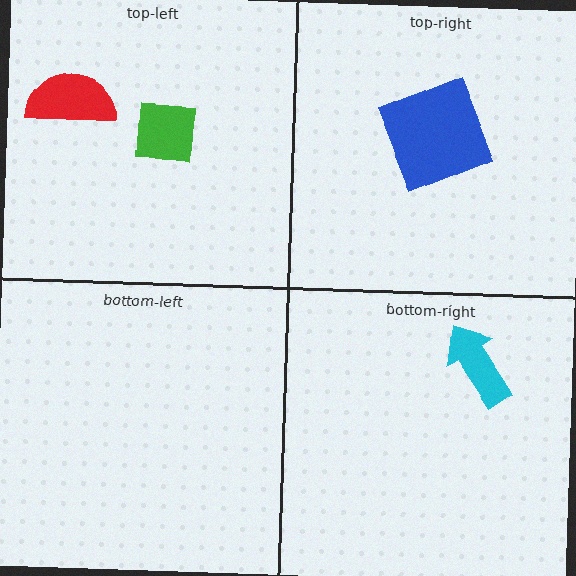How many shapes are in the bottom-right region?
1.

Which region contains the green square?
The top-left region.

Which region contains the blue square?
The top-right region.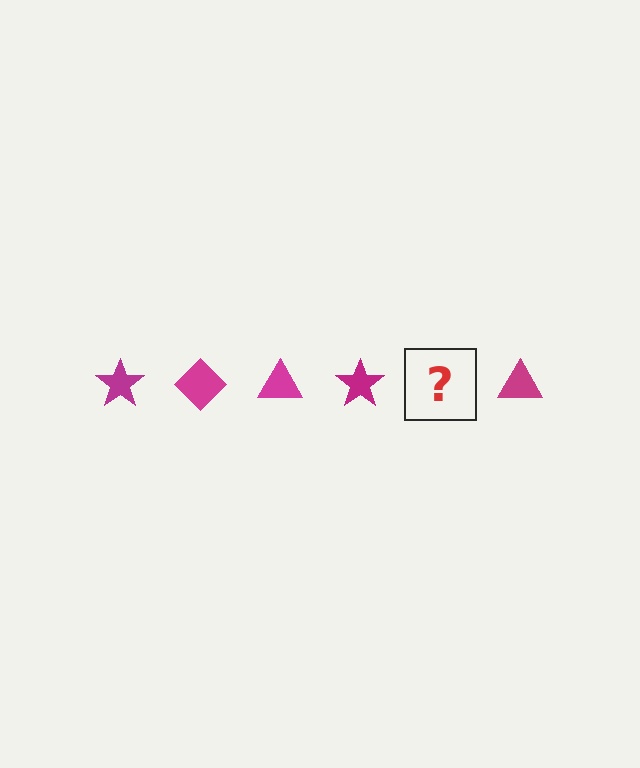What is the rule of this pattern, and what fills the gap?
The rule is that the pattern cycles through star, diamond, triangle shapes in magenta. The gap should be filled with a magenta diamond.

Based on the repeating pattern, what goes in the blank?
The blank should be a magenta diamond.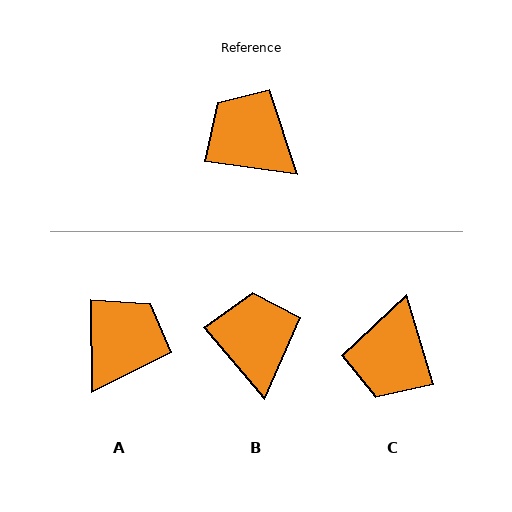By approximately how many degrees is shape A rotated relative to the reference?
Approximately 81 degrees clockwise.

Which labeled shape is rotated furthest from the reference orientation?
C, about 115 degrees away.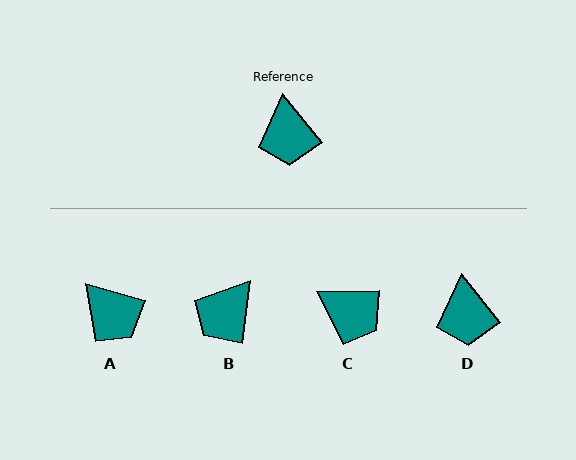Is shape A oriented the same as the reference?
No, it is off by about 35 degrees.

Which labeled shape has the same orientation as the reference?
D.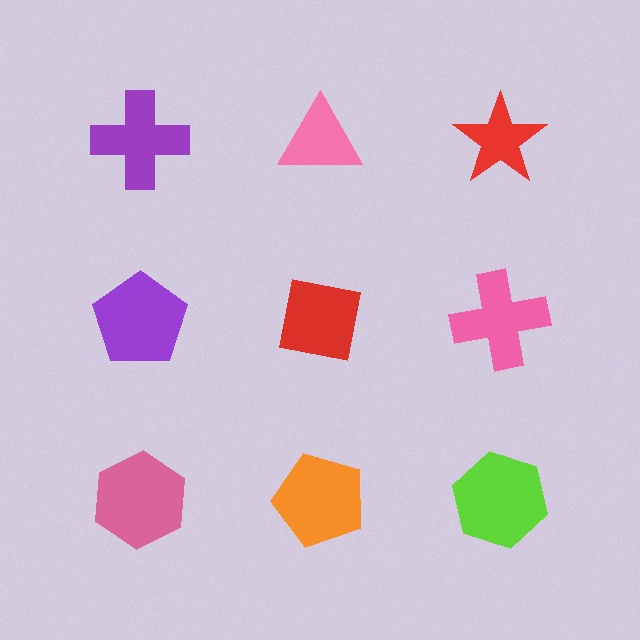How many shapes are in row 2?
3 shapes.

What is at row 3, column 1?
A pink hexagon.